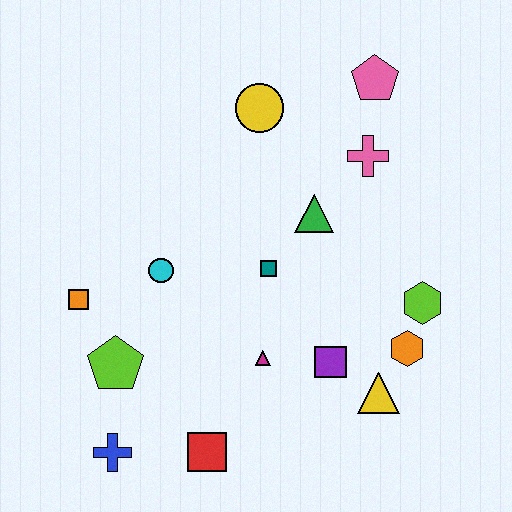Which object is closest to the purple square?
The yellow triangle is closest to the purple square.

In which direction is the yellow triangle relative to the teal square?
The yellow triangle is below the teal square.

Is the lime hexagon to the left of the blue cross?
No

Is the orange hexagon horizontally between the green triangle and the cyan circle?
No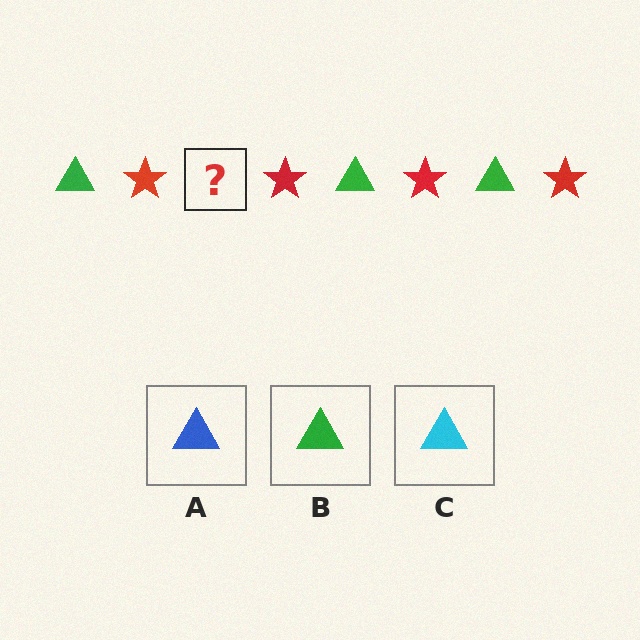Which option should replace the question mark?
Option B.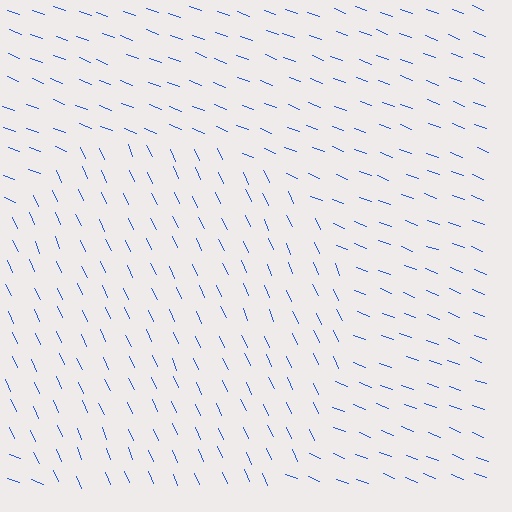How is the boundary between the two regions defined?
The boundary is defined purely by a change in line orientation (approximately 45 degrees difference). All lines are the same color and thickness.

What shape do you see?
I see a circle.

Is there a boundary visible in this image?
Yes, there is a texture boundary formed by a change in line orientation.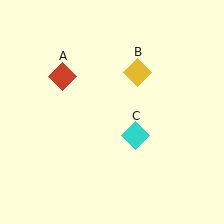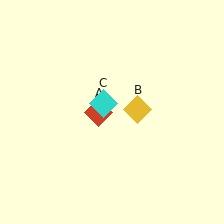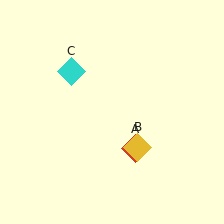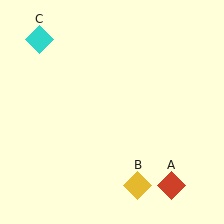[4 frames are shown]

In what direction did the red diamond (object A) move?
The red diamond (object A) moved down and to the right.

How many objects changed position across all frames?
3 objects changed position: red diamond (object A), yellow diamond (object B), cyan diamond (object C).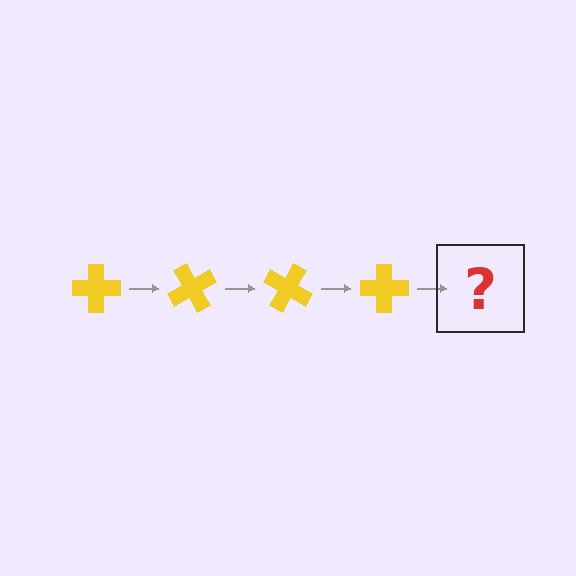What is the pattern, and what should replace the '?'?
The pattern is that the cross rotates 60 degrees each step. The '?' should be a yellow cross rotated 240 degrees.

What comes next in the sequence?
The next element should be a yellow cross rotated 240 degrees.